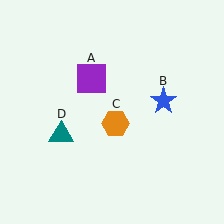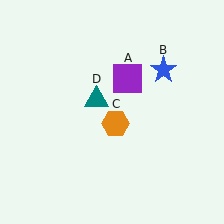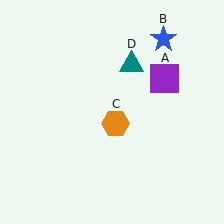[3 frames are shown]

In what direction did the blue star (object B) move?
The blue star (object B) moved up.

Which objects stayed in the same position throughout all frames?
Orange hexagon (object C) remained stationary.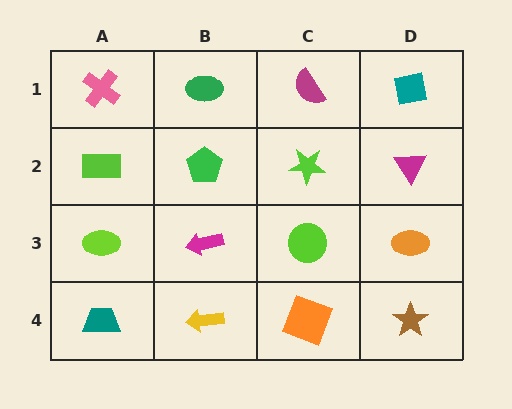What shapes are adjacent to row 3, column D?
A magenta triangle (row 2, column D), a brown star (row 4, column D), a lime circle (row 3, column C).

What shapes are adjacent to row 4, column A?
A lime ellipse (row 3, column A), a yellow arrow (row 4, column B).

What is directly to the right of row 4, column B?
An orange square.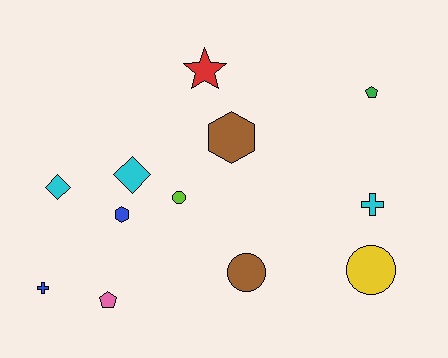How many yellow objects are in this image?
There is 1 yellow object.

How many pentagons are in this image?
There are 2 pentagons.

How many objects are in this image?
There are 12 objects.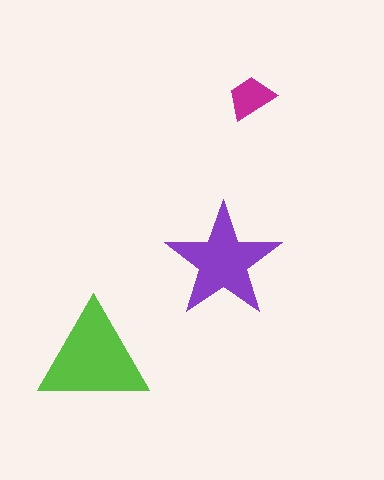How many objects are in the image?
There are 3 objects in the image.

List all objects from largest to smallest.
The lime triangle, the purple star, the magenta trapezoid.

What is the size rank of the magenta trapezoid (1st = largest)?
3rd.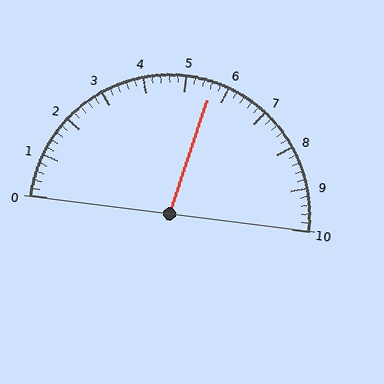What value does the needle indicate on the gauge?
The needle indicates approximately 5.6.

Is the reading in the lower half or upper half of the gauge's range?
The reading is in the upper half of the range (0 to 10).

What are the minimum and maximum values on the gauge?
The gauge ranges from 0 to 10.